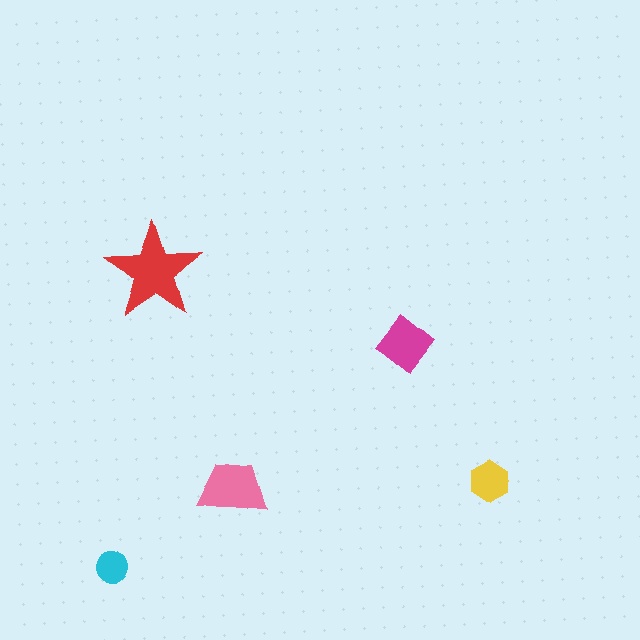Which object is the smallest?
The cyan circle.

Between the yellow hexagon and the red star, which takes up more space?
The red star.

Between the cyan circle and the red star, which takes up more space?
The red star.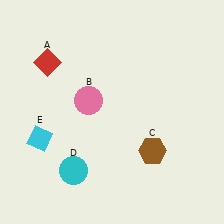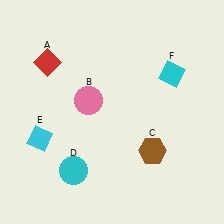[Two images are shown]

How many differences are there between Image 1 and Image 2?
There is 1 difference between the two images.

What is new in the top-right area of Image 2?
A cyan diamond (F) was added in the top-right area of Image 2.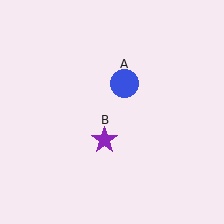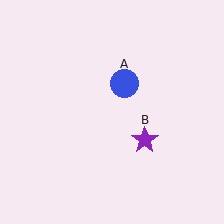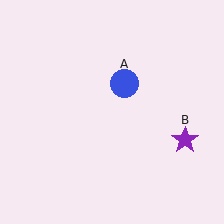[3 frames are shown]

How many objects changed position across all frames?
1 object changed position: purple star (object B).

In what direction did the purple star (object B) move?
The purple star (object B) moved right.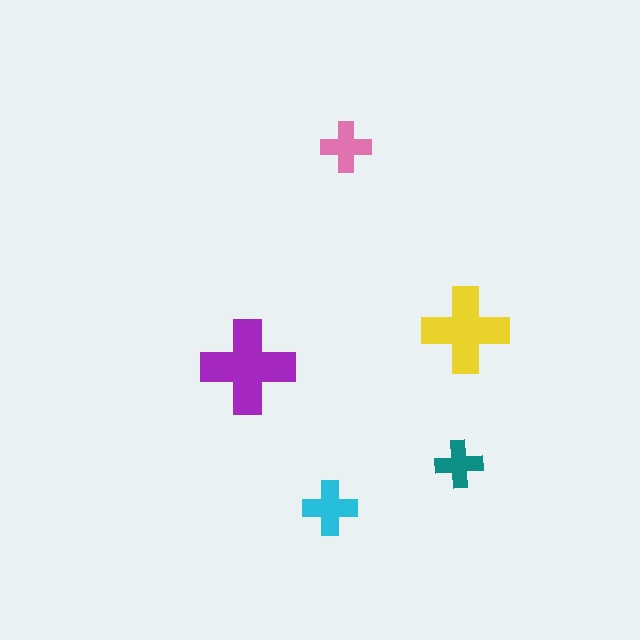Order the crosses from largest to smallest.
the purple one, the yellow one, the cyan one, the pink one, the teal one.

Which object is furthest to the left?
The purple cross is leftmost.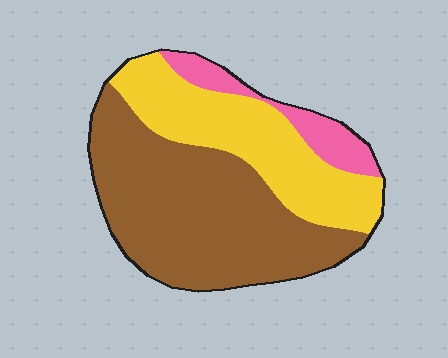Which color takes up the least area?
Pink, at roughly 10%.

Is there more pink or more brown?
Brown.